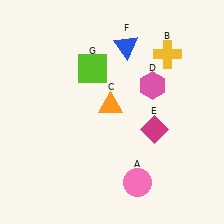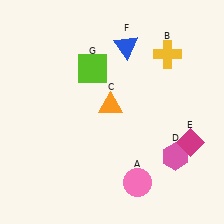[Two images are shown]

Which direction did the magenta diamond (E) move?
The magenta diamond (E) moved right.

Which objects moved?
The objects that moved are: the pink hexagon (D), the magenta diamond (E).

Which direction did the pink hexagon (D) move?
The pink hexagon (D) moved down.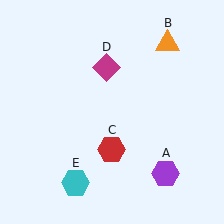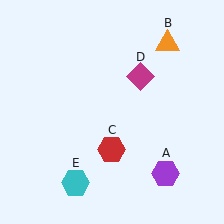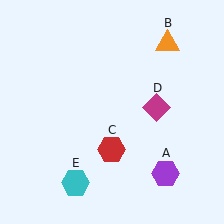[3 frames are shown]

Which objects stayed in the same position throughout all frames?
Purple hexagon (object A) and orange triangle (object B) and red hexagon (object C) and cyan hexagon (object E) remained stationary.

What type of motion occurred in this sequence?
The magenta diamond (object D) rotated clockwise around the center of the scene.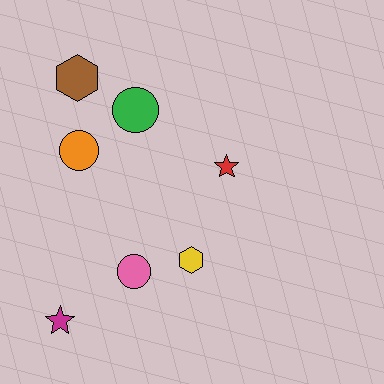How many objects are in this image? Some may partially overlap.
There are 7 objects.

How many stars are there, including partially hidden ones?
There are 2 stars.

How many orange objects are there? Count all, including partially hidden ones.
There is 1 orange object.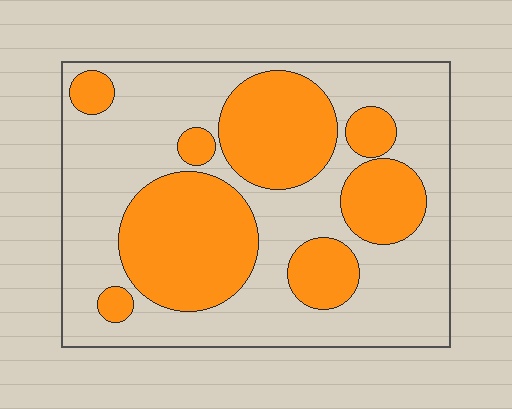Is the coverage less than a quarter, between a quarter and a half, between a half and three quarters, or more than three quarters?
Between a quarter and a half.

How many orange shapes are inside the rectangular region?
8.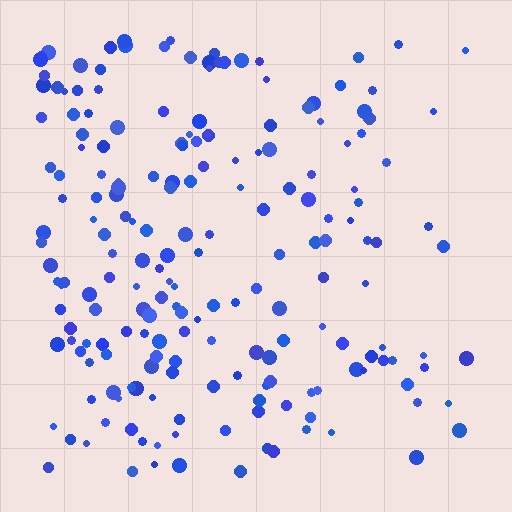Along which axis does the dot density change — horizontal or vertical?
Horizontal.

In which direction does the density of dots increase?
From right to left, with the left side densest.